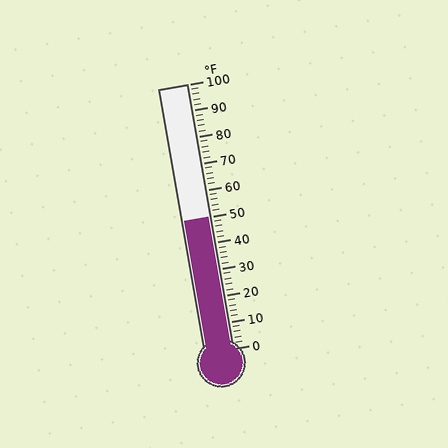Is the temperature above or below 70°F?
The temperature is below 70°F.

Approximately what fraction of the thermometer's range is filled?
The thermometer is filled to approximately 50% of its range.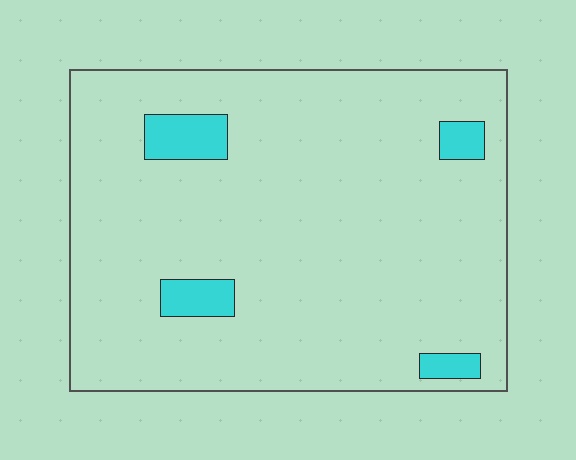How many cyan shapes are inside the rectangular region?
4.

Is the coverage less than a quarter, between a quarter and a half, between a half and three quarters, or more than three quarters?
Less than a quarter.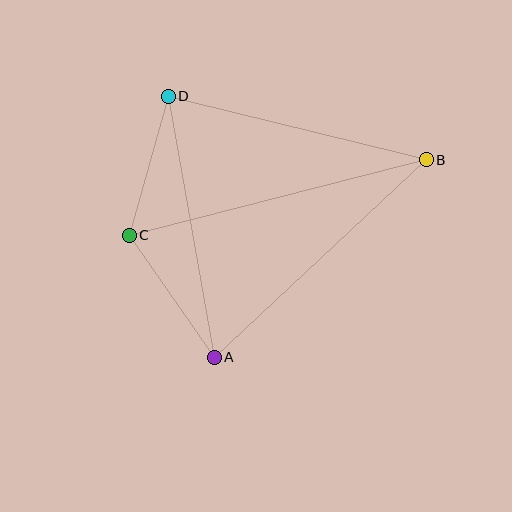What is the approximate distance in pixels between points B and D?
The distance between B and D is approximately 265 pixels.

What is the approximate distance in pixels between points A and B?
The distance between A and B is approximately 289 pixels.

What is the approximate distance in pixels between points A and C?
The distance between A and C is approximately 149 pixels.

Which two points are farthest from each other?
Points B and C are farthest from each other.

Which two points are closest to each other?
Points C and D are closest to each other.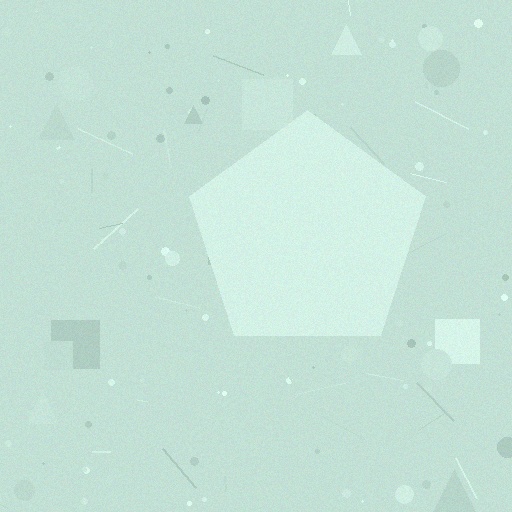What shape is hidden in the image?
A pentagon is hidden in the image.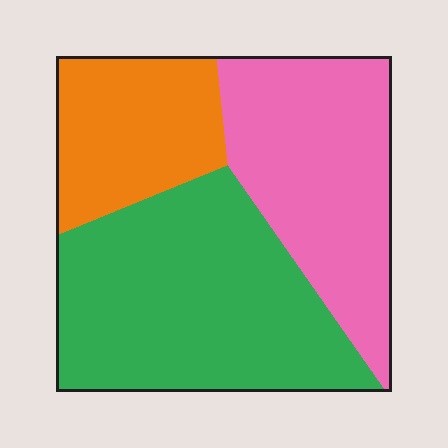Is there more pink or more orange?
Pink.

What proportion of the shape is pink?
Pink takes up about one third (1/3) of the shape.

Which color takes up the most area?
Green, at roughly 45%.